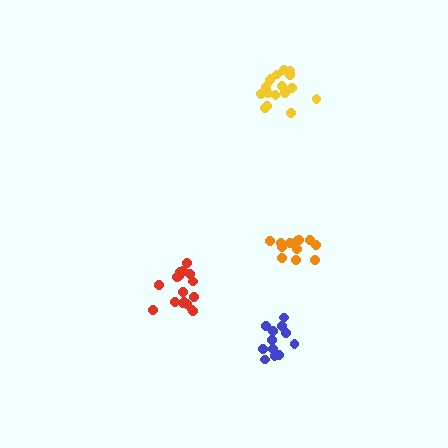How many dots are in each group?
Group 1: 17 dots, Group 2: 12 dots, Group 3: 18 dots, Group 4: 12 dots (59 total).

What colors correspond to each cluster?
The clusters are colored: red, blue, yellow, orange.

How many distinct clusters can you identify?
There are 4 distinct clusters.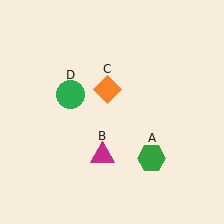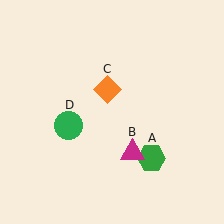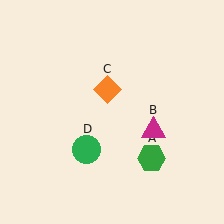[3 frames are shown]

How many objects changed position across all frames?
2 objects changed position: magenta triangle (object B), green circle (object D).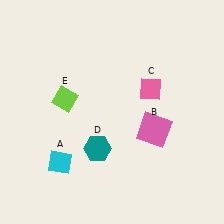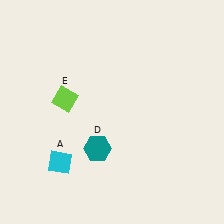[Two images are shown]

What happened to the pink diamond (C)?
The pink diamond (C) was removed in Image 2. It was in the top-right area of Image 1.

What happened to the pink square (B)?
The pink square (B) was removed in Image 2. It was in the bottom-right area of Image 1.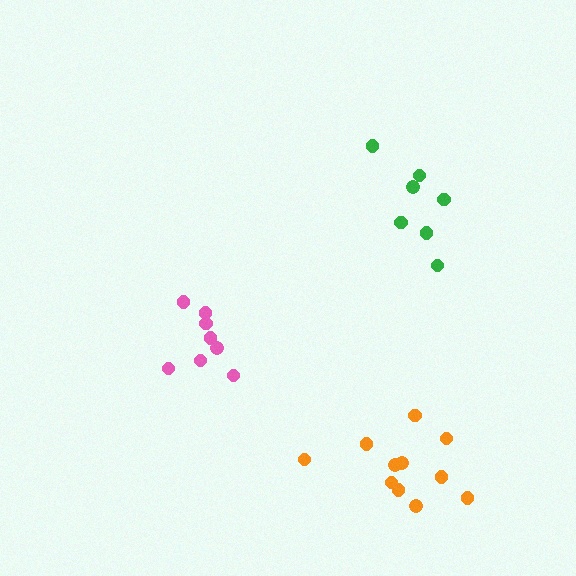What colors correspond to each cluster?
The clusters are colored: green, orange, pink.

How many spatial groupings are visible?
There are 3 spatial groupings.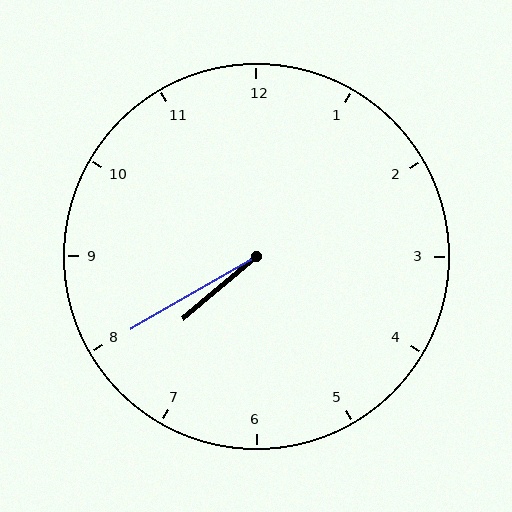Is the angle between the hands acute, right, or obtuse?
It is acute.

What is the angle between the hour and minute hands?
Approximately 10 degrees.